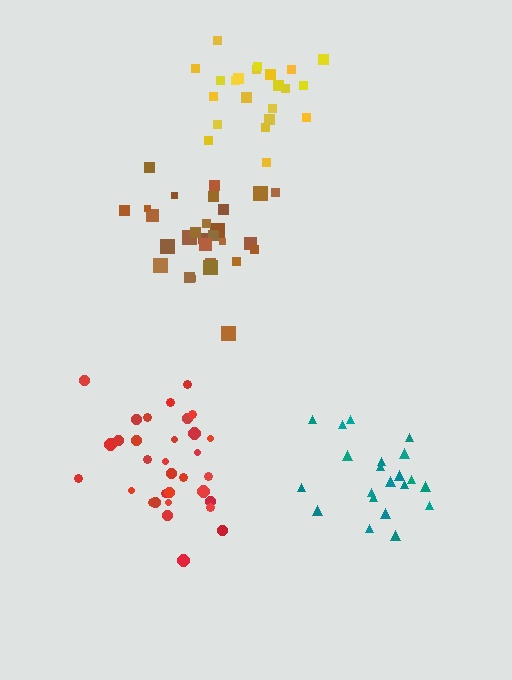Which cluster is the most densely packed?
Teal.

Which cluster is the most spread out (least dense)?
Brown.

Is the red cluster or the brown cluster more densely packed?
Red.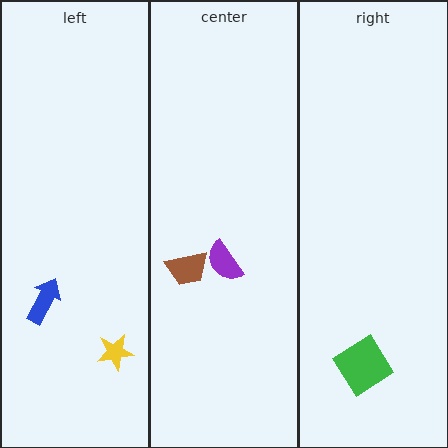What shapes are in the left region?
The yellow star, the blue arrow.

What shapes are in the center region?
The brown trapezoid, the purple semicircle.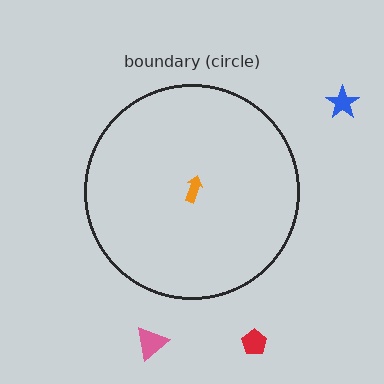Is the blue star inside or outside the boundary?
Outside.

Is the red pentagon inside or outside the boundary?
Outside.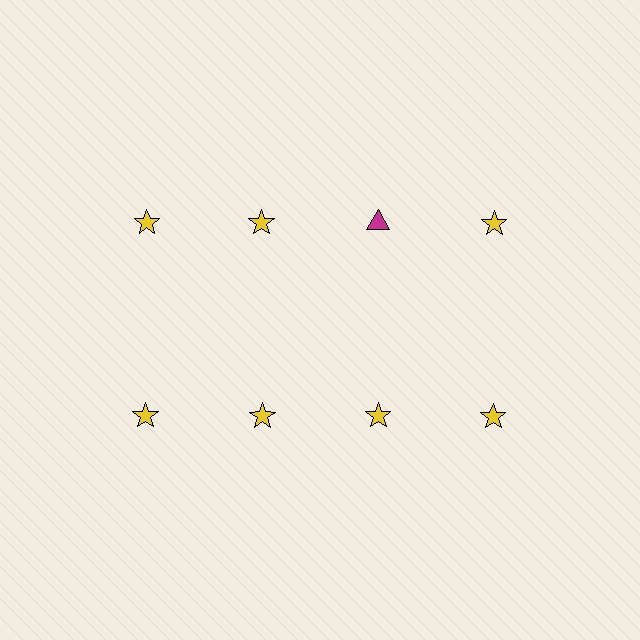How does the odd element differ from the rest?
It differs in both color (magenta instead of yellow) and shape (triangle instead of star).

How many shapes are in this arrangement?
There are 8 shapes arranged in a grid pattern.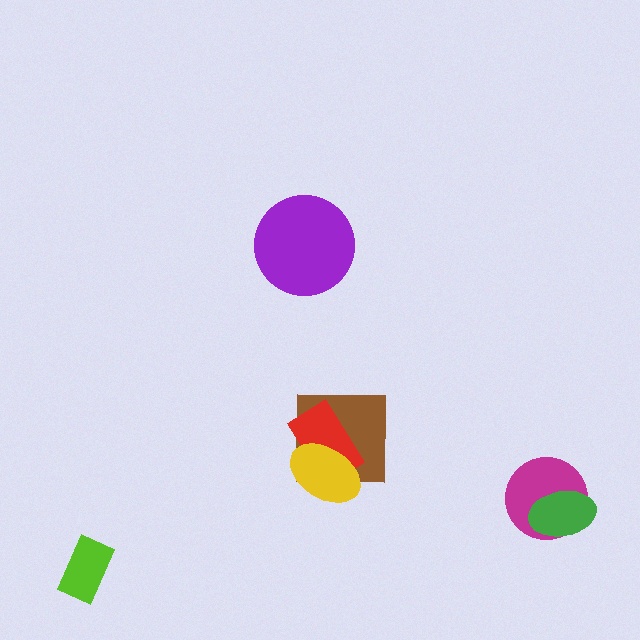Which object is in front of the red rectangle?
The yellow ellipse is in front of the red rectangle.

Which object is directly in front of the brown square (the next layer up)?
The red rectangle is directly in front of the brown square.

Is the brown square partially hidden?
Yes, it is partially covered by another shape.